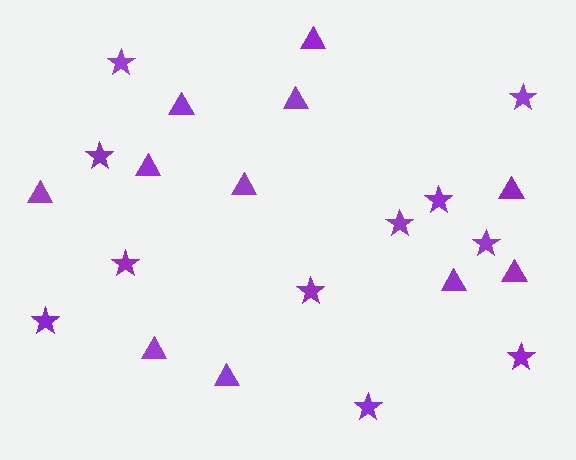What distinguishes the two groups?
There are 2 groups: one group of triangles (11) and one group of stars (11).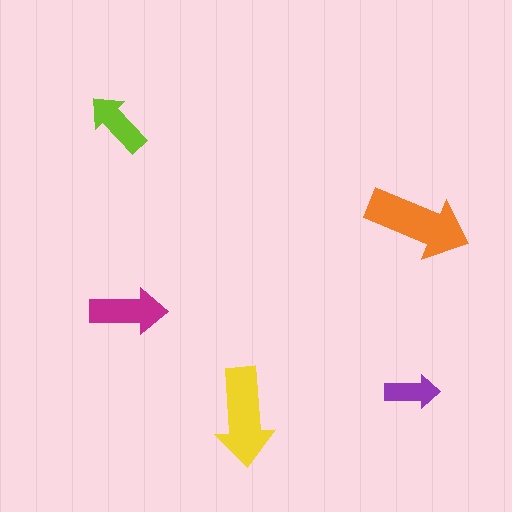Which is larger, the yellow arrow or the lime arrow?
The yellow one.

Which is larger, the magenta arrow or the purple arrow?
The magenta one.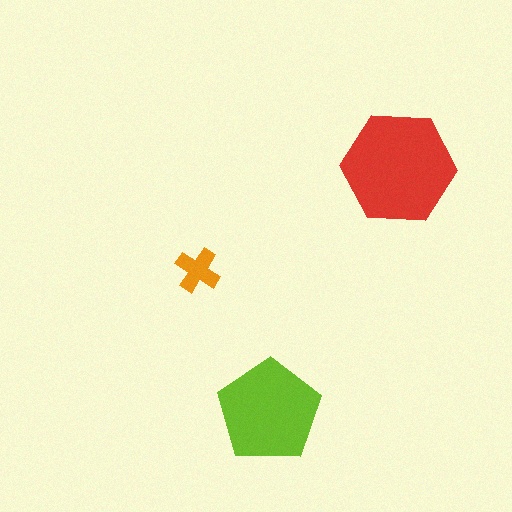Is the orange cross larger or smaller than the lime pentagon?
Smaller.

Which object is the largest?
The red hexagon.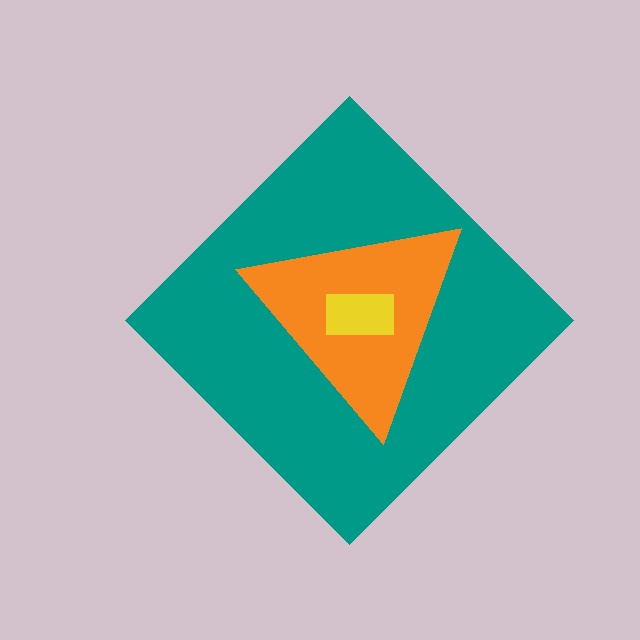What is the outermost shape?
The teal diamond.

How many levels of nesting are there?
3.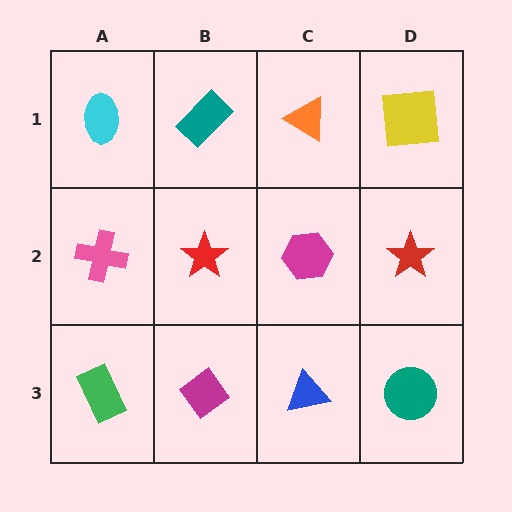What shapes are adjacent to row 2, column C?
An orange triangle (row 1, column C), a blue triangle (row 3, column C), a red star (row 2, column B), a red star (row 2, column D).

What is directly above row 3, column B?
A red star.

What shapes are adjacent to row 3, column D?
A red star (row 2, column D), a blue triangle (row 3, column C).